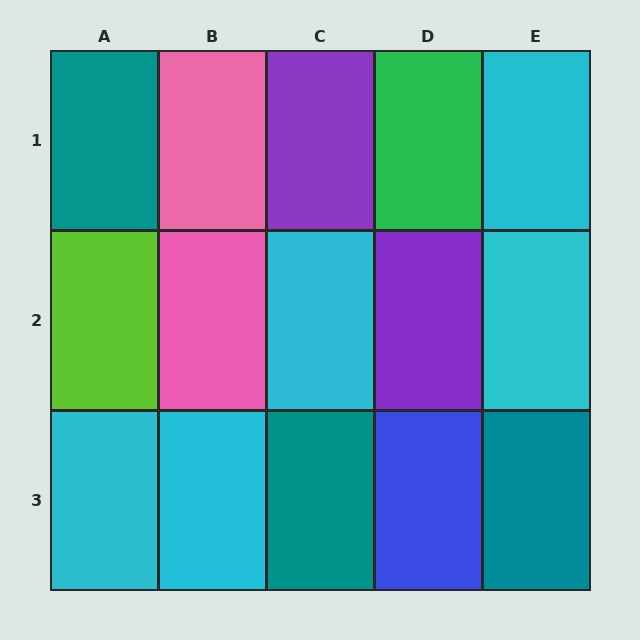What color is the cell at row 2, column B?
Pink.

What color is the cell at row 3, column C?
Teal.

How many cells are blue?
1 cell is blue.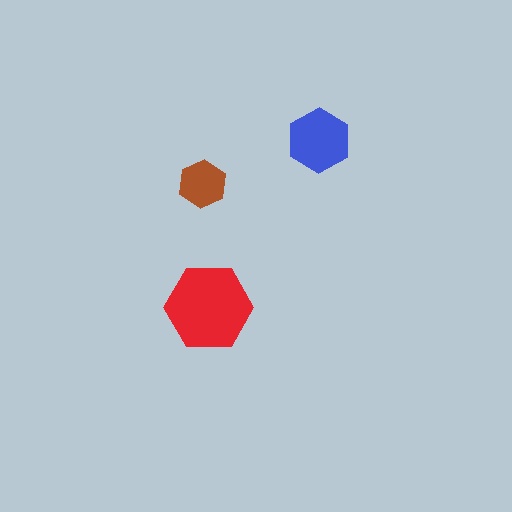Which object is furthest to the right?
The blue hexagon is rightmost.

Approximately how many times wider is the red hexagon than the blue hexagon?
About 1.5 times wider.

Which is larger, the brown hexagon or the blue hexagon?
The blue one.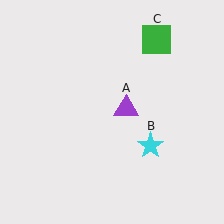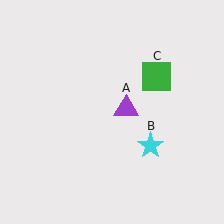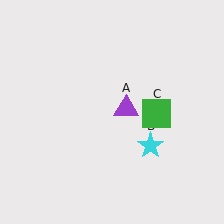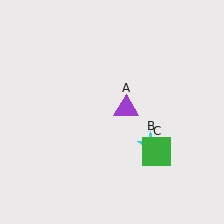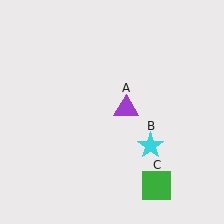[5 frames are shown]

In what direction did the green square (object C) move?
The green square (object C) moved down.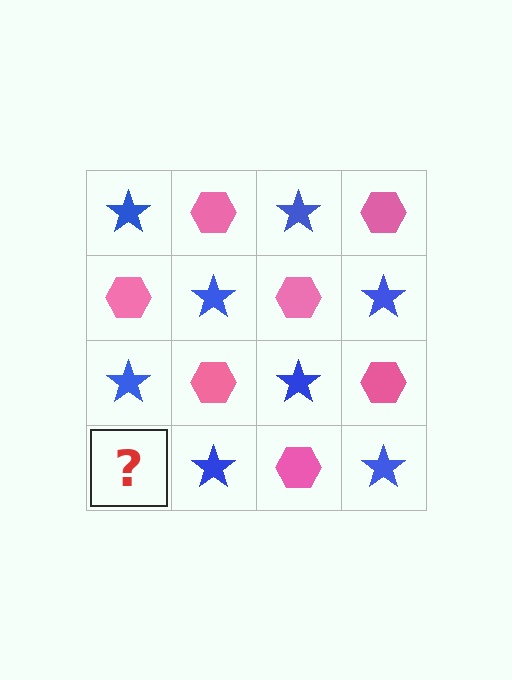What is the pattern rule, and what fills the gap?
The rule is that it alternates blue star and pink hexagon in a checkerboard pattern. The gap should be filled with a pink hexagon.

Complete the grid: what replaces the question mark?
The question mark should be replaced with a pink hexagon.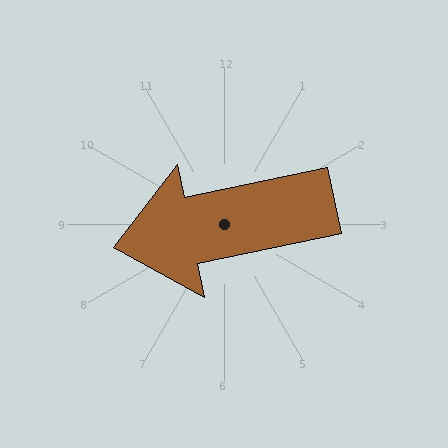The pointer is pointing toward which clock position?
Roughly 9 o'clock.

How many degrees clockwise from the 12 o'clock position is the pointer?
Approximately 258 degrees.